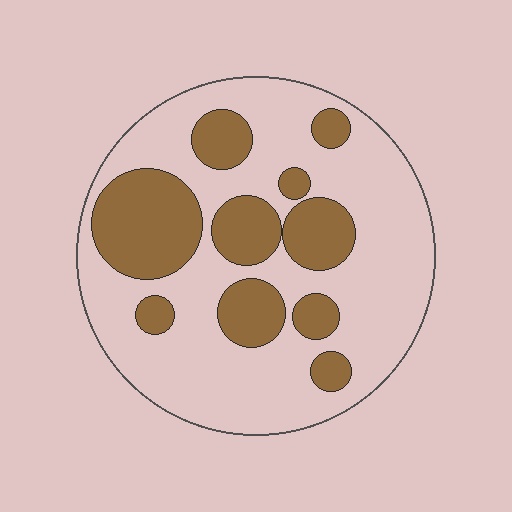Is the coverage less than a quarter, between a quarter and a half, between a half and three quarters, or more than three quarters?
Between a quarter and a half.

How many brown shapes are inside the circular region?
10.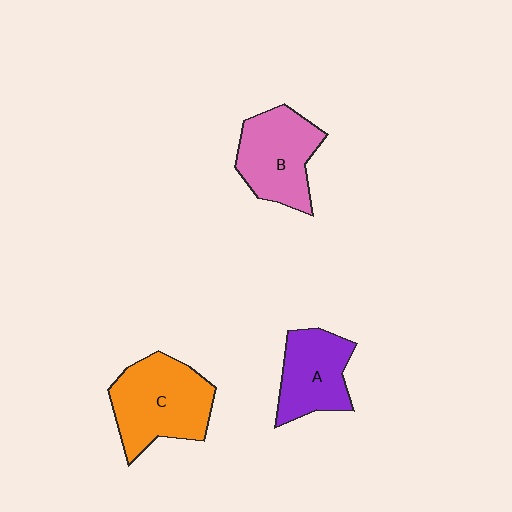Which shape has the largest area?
Shape C (orange).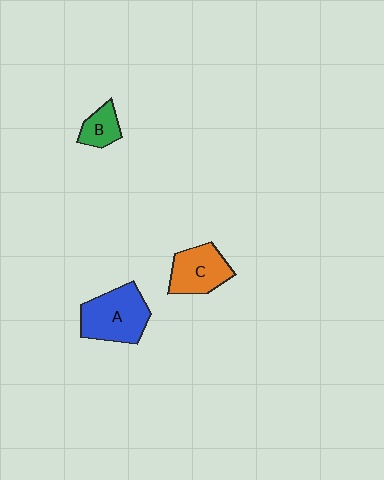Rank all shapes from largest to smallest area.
From largest to smallest: A (blue), C (orange), B (green).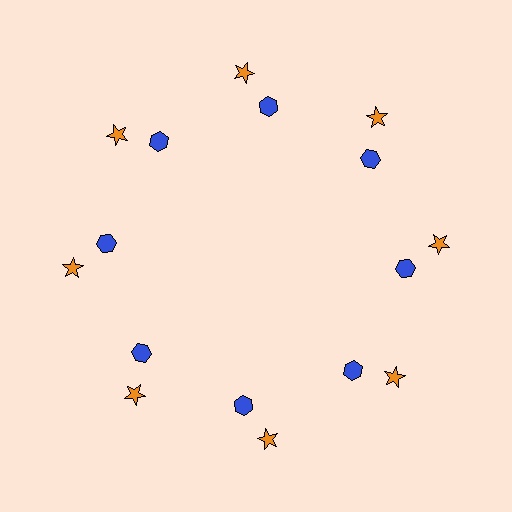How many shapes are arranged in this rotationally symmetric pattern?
There are 16 shapes, arranged in 8 groups of 2.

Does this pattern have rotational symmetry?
Yes, this pattern has 8-fold rotational symmetry. It looks the same after rotating 45 degrees around the center.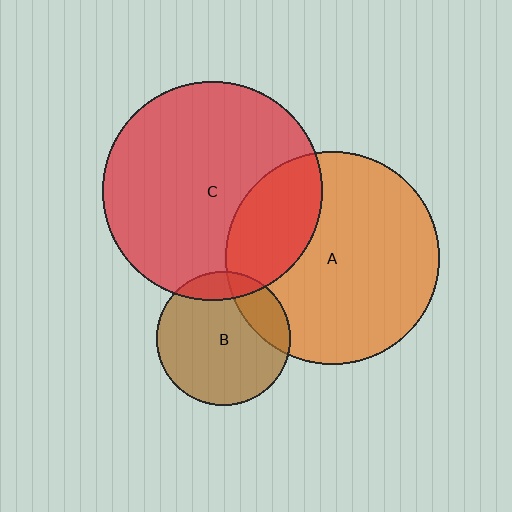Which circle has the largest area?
Circle C (red).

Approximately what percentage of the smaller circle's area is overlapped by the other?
Approximately 15%.